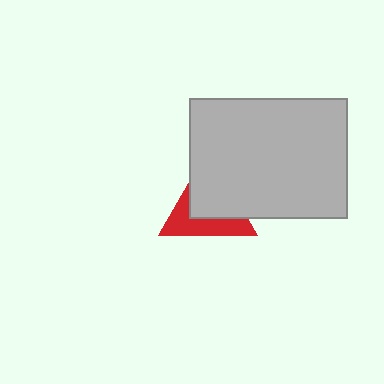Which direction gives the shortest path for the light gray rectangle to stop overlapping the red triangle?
Moving toward the upper-right gives the shortest separation.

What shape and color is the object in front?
The object in front is a light gray rectangle.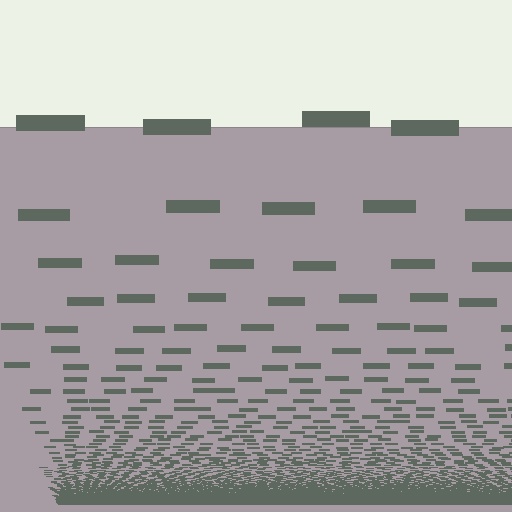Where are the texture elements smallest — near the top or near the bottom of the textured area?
Near the bottom.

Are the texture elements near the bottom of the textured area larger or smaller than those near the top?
Smaller. The gradient is inverted — elements near the bottom are smaller and denser.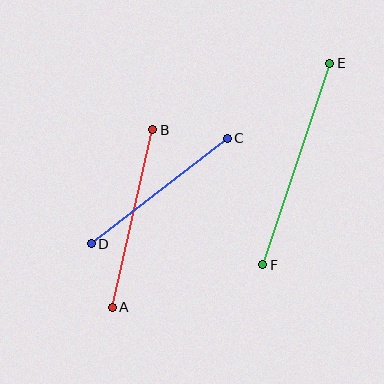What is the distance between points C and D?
The distance is approximately 172 pixels.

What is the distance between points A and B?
The distance is approximately 182 pixels.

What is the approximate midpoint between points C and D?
The midpoint is at approximately (159, 191) pixels.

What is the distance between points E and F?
The distance is approximately 212 pixels.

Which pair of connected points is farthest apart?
Points E and F are farthest apart.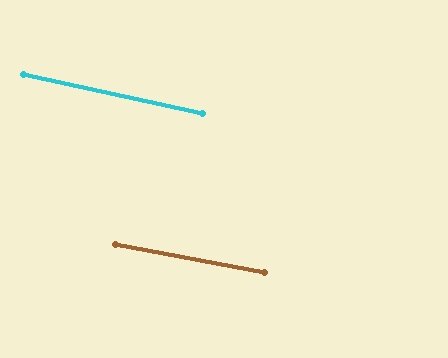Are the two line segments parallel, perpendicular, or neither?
Parallel — their directions differ by only 1.7°.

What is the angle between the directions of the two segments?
Approximately 2 degrees.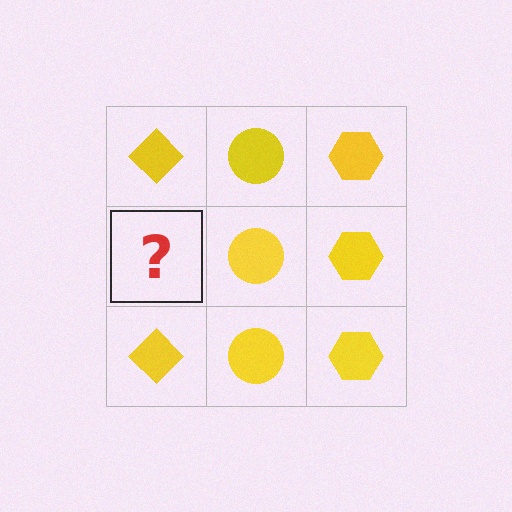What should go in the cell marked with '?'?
The missing cell should contain a yellow diamond.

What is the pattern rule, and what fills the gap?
The rule is that each column has a consistent shape. The gap should be filled with a yellow diamond.